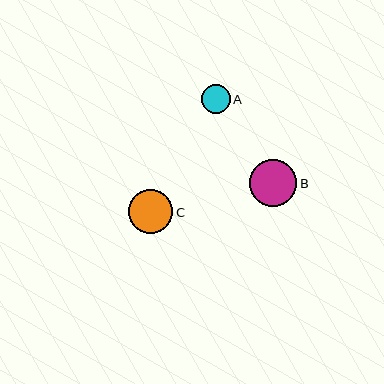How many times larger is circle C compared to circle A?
Circle C is approximately 1.5 times the size of circle A.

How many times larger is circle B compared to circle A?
Circle B is approximately 1.6 times the size of circle A.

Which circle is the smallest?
Circle A is the smallest with a size of approximately 29 pixels.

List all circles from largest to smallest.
From largest to smallest: B, C, A.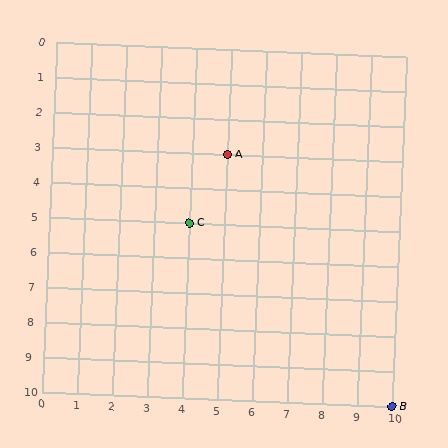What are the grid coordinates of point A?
Point A is at grid coordinates (5, 3).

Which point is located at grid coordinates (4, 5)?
Point C is at (4, 5).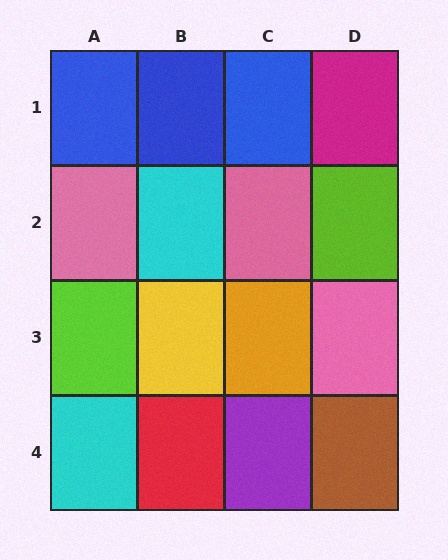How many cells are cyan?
2 cells are cyan.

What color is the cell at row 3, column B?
Yellow.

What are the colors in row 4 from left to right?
Cyan, red, purple, brown.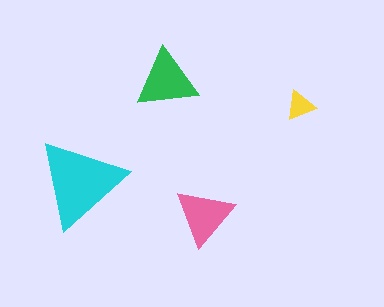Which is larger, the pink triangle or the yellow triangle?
The pink one.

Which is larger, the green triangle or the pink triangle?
The green one.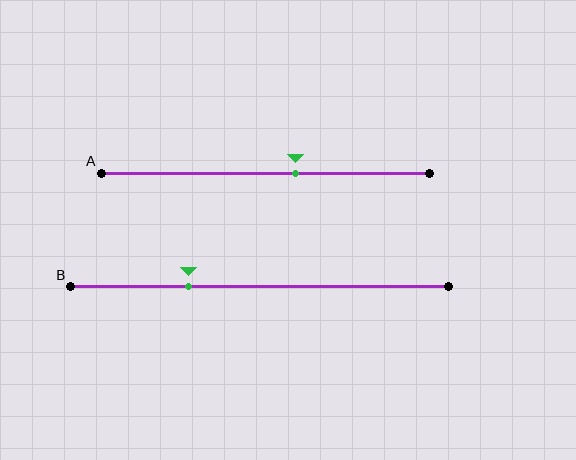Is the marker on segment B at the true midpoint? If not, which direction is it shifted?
No, the marker on segment B is shifted to the left by about 19% of the segment length.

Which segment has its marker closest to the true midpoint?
Segment A has its marker closest to the true midpoint.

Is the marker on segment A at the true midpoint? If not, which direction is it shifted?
No, the marker on segment A is shifted to the right by about 9% of the segment length.